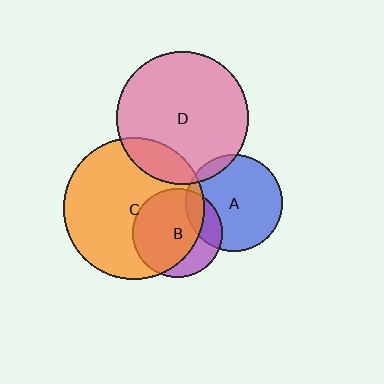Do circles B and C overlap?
Yes.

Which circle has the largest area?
Circle C (orange).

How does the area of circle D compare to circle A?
Approximately 1.9 times.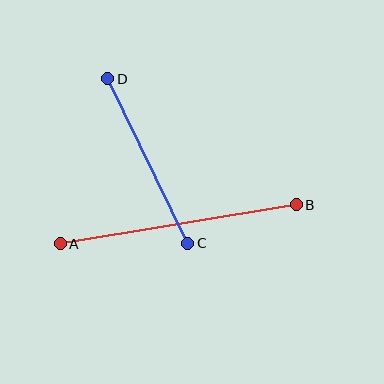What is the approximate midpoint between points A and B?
The midpoint is at approximately (178, 224) pixels.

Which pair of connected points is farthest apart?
Points A and B are farthest apart.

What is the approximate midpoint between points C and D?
The midpoint is at approximately (148, 161) pixels.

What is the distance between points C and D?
The distance is approximately 183 pixels.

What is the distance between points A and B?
The distance is approximately 240 pixels.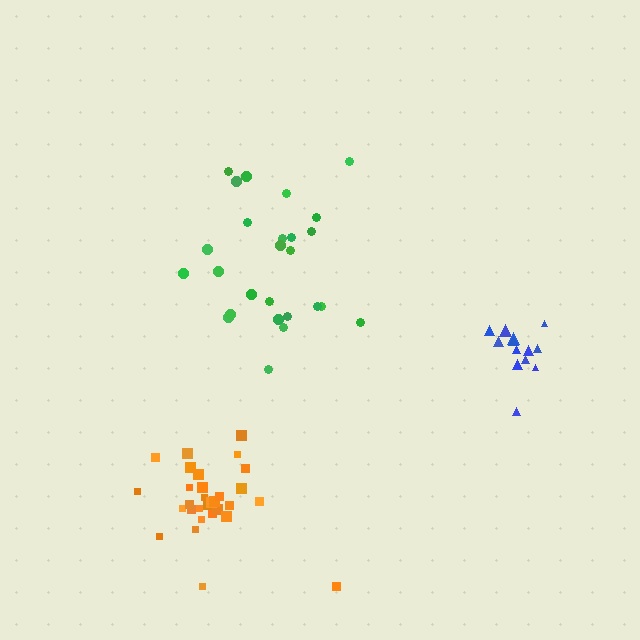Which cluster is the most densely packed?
Blue.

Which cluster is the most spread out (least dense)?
Green.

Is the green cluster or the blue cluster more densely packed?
Blue.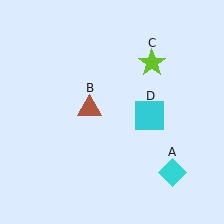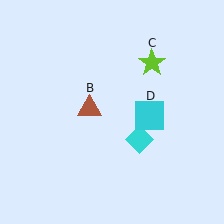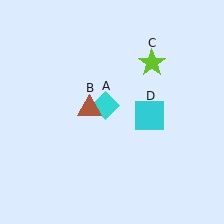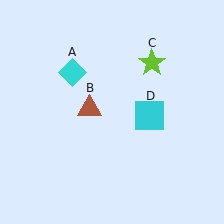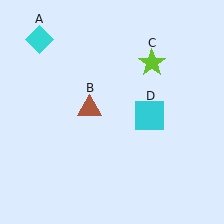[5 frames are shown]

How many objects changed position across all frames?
1 object changed position: cyan diamond (object A).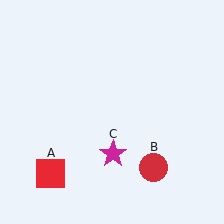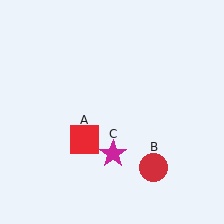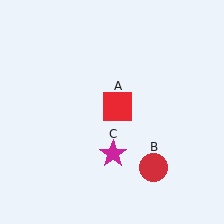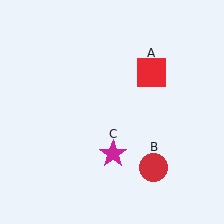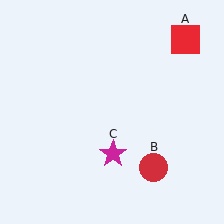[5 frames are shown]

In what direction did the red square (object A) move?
The red square (object A) moved up and to the right.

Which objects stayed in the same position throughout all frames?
Red circle (object B) and magenta star (object C) remained stationary.